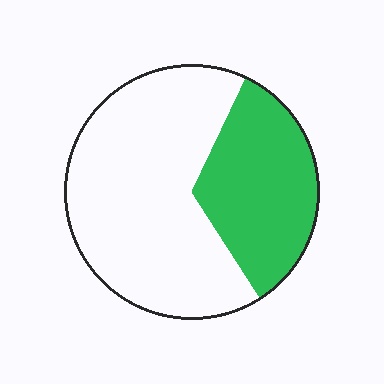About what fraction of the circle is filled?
About one third (1/3).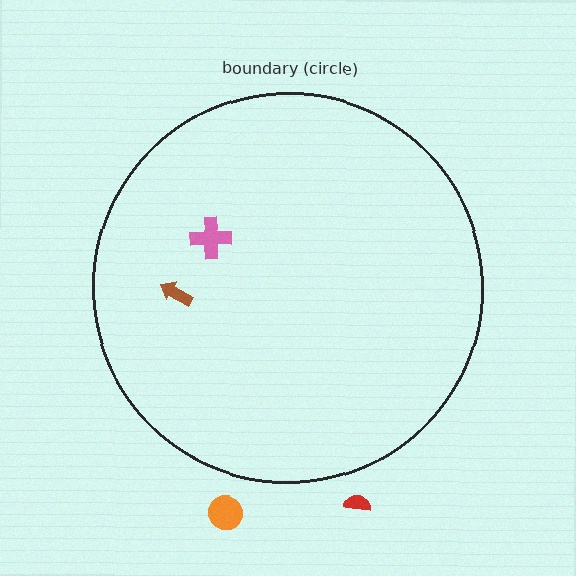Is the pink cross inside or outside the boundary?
Inside.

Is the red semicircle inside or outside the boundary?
Outside.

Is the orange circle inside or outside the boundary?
Outside.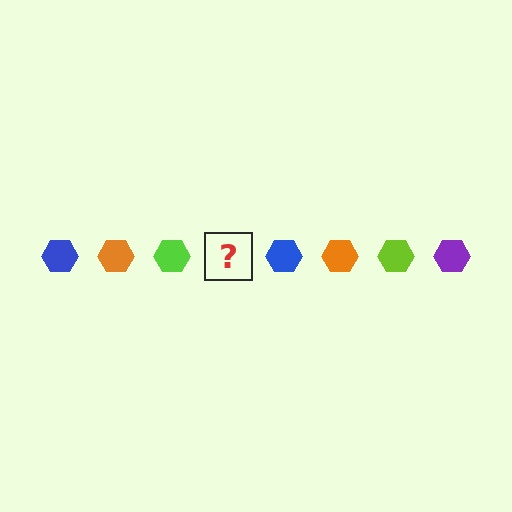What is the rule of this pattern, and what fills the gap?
The rule is that the pattern cycles through blue, orange, lime, purple hexagons. The gap should be filled with a purple hexagon.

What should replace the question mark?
The question mark should be replaced with a purple hexagon.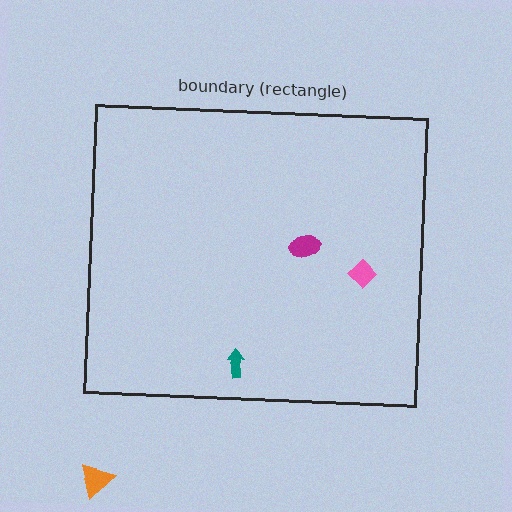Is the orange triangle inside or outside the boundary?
Outside.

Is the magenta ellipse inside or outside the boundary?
Inside.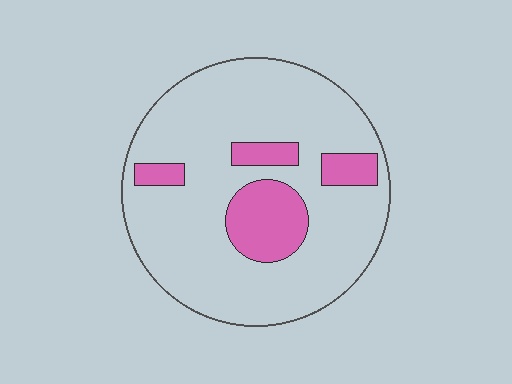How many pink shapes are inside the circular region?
4.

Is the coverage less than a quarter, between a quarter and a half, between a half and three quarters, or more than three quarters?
Less than a quarter.